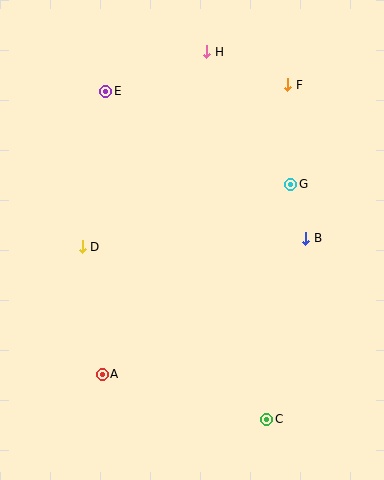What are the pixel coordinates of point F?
Point F is at (288, 85).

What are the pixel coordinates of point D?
Point D is at (82, 247).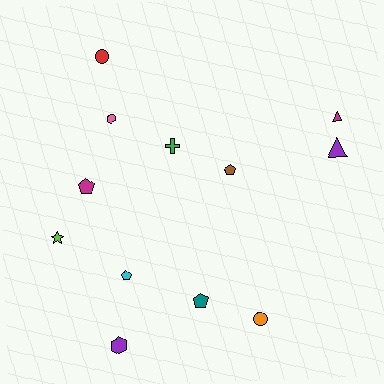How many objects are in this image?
There are 12 objects.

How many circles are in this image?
There are 2 circles.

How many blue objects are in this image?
There are no blue objects.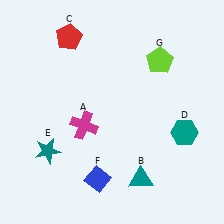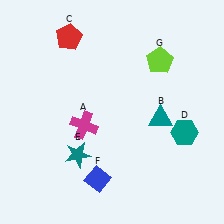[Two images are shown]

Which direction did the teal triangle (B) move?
The teal triangle (B) moved up.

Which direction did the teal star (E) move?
The teal star (E) moved right.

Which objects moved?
The objects that moved are: the teal triangle (B), the teal star (E).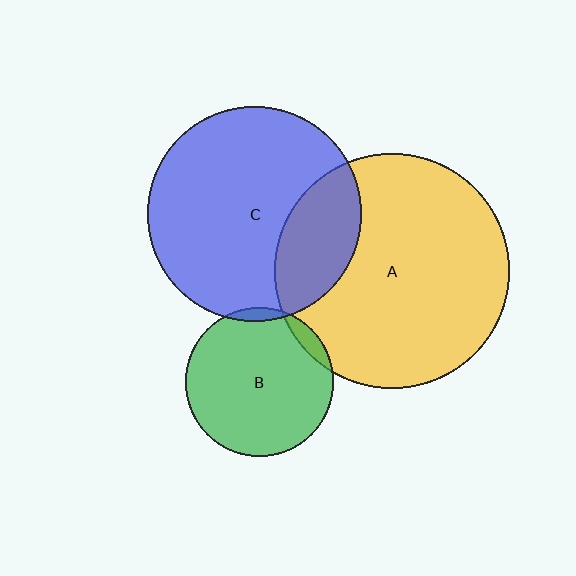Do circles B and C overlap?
Yes.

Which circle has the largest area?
Circle A (yellow).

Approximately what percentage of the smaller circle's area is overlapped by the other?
Approximately 5%.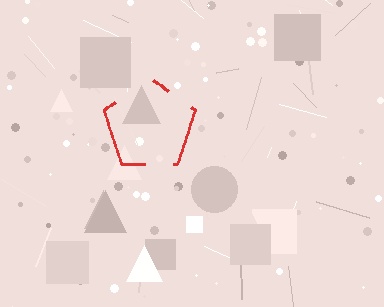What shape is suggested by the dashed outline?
The dashed outline suggests a pentagon.